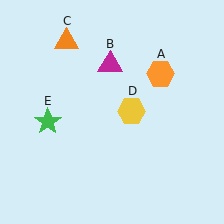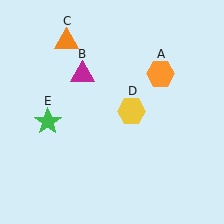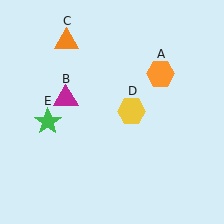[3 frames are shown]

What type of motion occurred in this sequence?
The magenta triangle (object B) rotated counterclockwise around the center of the scene.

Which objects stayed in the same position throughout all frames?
Orange hexagon (object A) and orange triangle (object C) and yellow hexagon (object D) and green star (object E) remained stationary.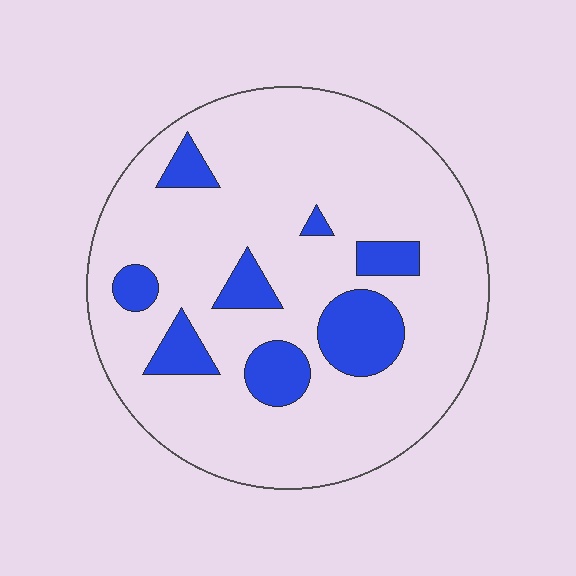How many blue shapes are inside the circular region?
8.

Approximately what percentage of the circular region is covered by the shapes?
Approximately 15%.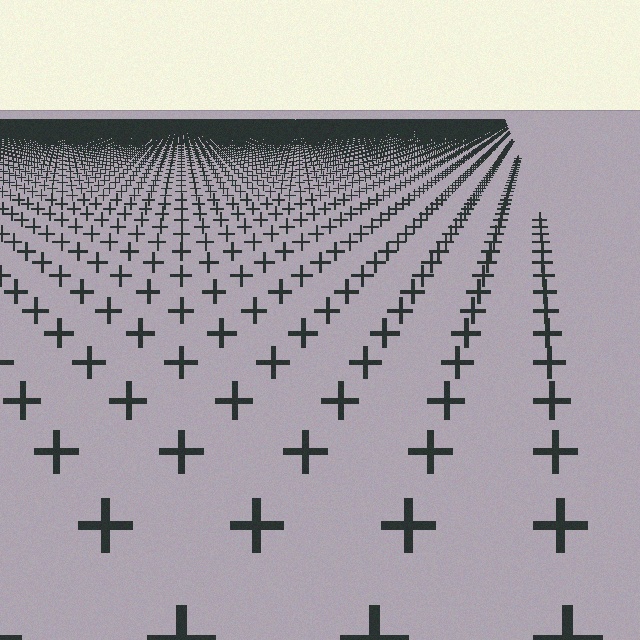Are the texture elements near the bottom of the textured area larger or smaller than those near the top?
Larger. Near the bottom, elements are closer to the viewer and appear at a bigger on-screen size.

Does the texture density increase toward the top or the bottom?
Density increases toward the top.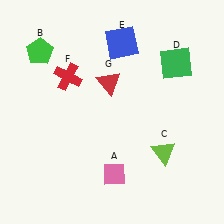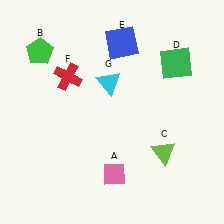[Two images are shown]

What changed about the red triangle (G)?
In Image 1, G is red. In Image 2, it changed to cyan.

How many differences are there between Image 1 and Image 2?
There is 1 difference between the two images.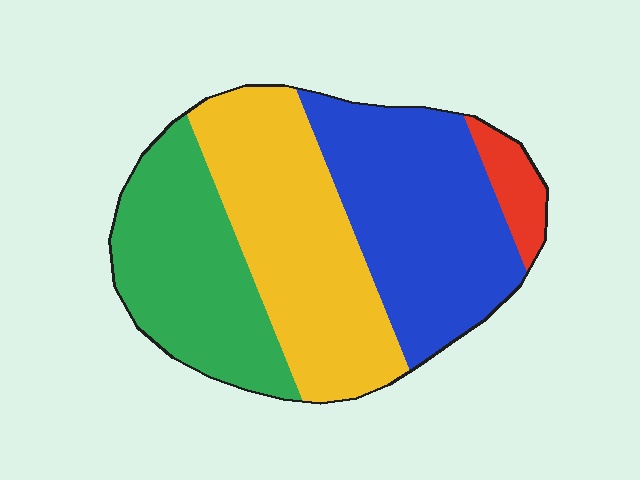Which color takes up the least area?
Red, at roughly 5%.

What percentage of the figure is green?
Green takes up about one quarter (1/4) of the figure.